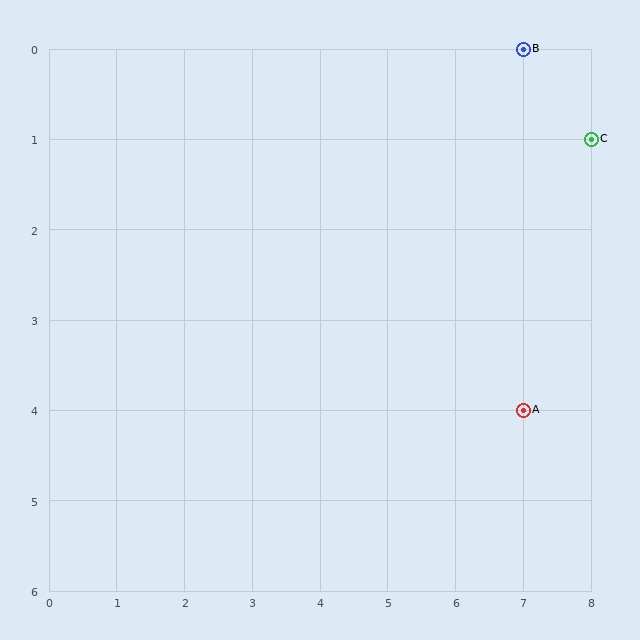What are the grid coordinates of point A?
Point A is at grid coordinates (7, 4).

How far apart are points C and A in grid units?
Points C and A are 1 column and 3 rows apart (about 3.2 grid units diagonally).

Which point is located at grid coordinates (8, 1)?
Point C is at (8, 1).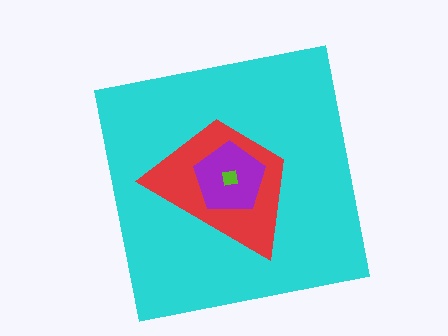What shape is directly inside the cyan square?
The red trapezoid.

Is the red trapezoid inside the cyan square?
Yes.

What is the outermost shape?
The cyan square.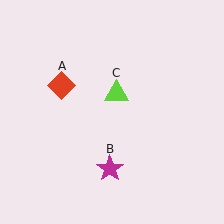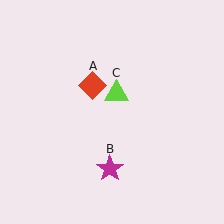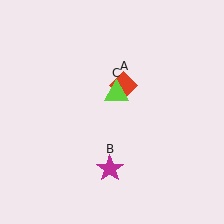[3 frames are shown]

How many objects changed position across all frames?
1 object changed position: red diamond (object A).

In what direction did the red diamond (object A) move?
The red diamond (object A) moved right.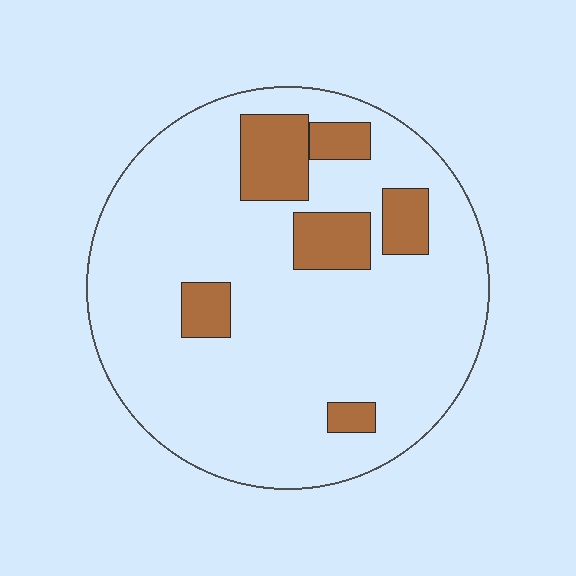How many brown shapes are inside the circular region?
6.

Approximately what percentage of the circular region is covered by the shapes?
Approximately 15%.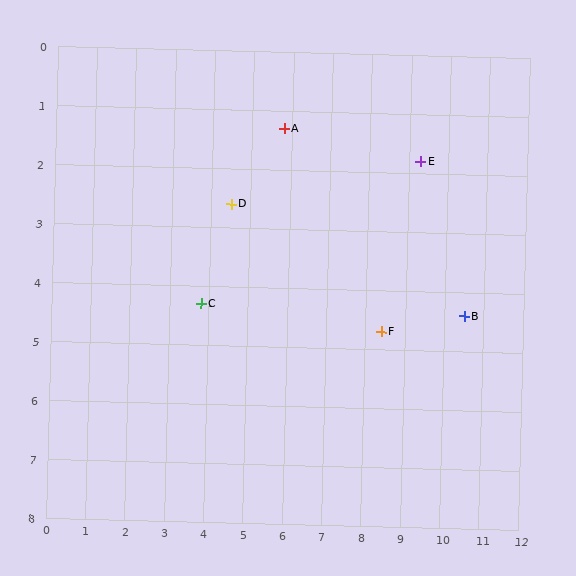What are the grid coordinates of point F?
Point F is at approximately (8.4, 4.7).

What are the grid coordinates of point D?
Point D is at approximately (4.5, 2.6).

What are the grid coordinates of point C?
Point C is at approximately (3.8, 4.3).